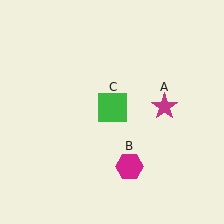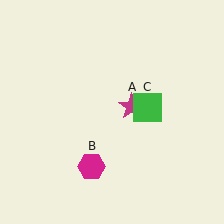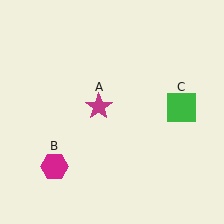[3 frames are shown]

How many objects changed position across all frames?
3 objects changed position: magenta star (object A), magenta hexagon (object B), green square (object C).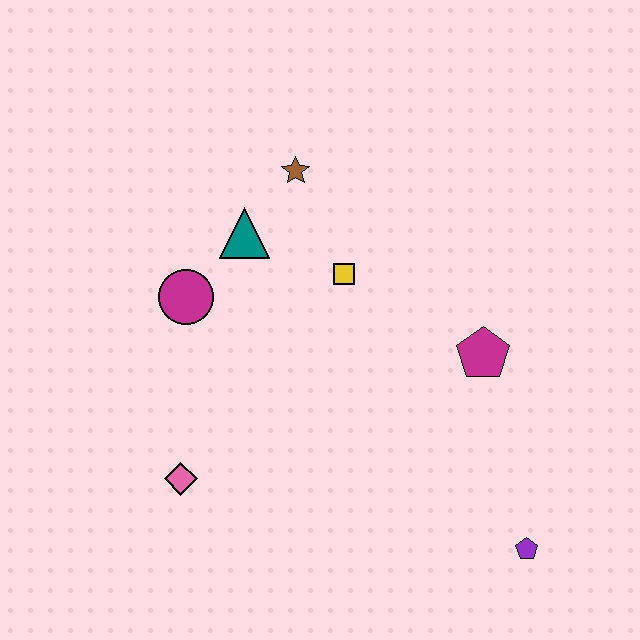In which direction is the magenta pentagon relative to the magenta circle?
The magenta pentagon is to the right of the magenta circle.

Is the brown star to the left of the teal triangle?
No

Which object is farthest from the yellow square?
The purple pentagon is farthest from the yellow square.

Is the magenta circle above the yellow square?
No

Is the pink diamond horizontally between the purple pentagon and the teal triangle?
No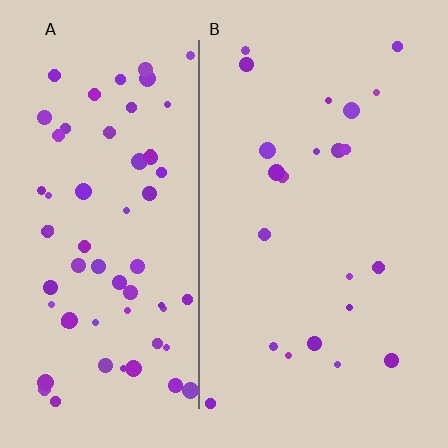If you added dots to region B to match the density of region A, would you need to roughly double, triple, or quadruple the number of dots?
Approximately triple.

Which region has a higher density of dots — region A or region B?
A (the left).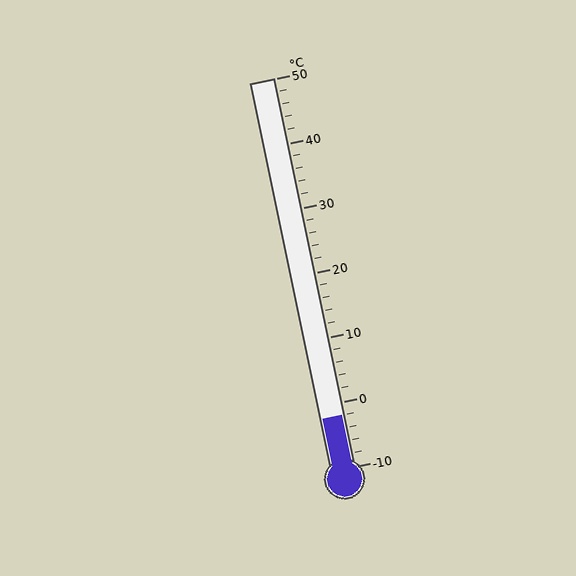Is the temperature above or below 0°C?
The temperature is below 0°C.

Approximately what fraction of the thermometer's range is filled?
The thermometer is filled to approximately 15% of its range.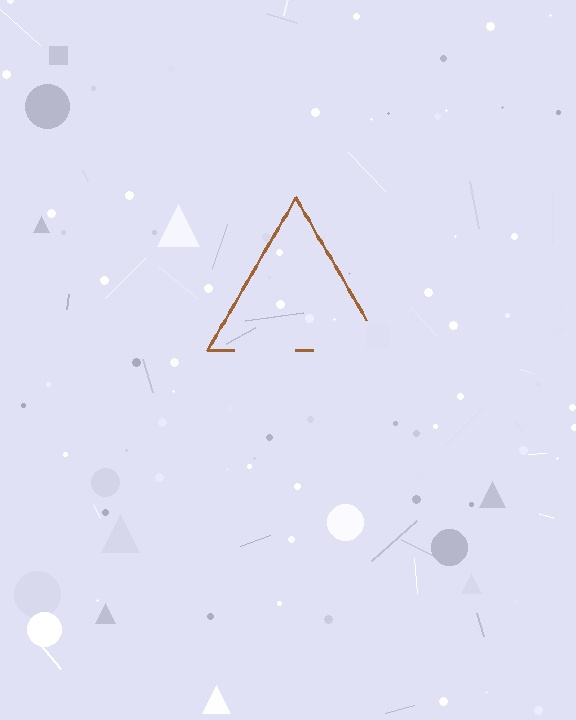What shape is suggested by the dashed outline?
The dashed outline suggests a triangle.